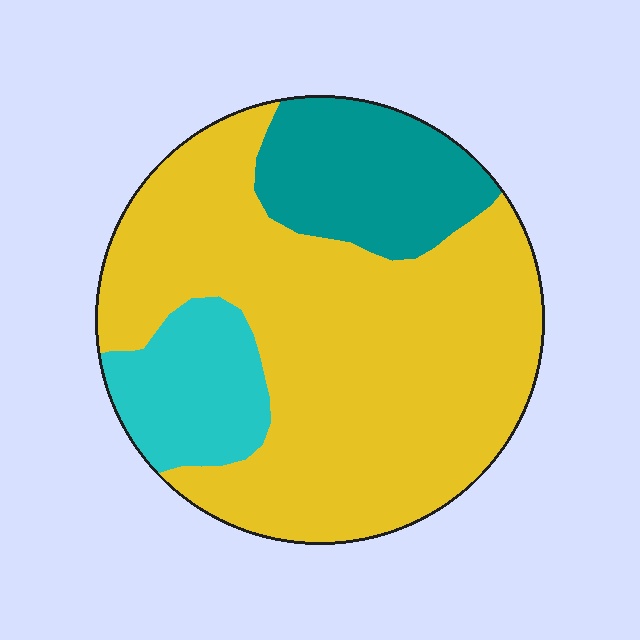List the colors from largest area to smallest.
From largest to smallest: yellow, teal, cyan.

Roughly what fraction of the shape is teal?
Teal covers roughly 20% of the shape.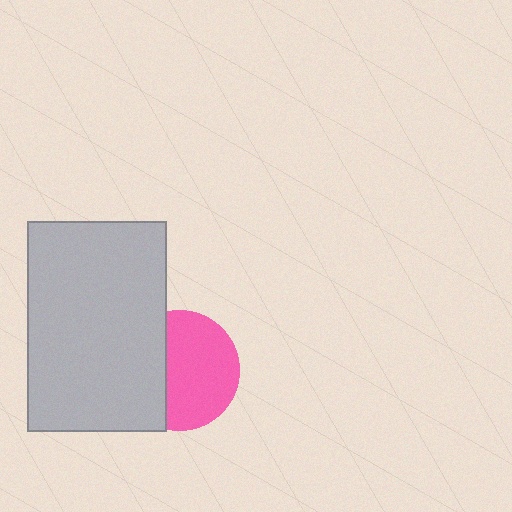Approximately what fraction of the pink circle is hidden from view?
Roughly 37% of the pink circle is hidden behind the light gray rectangle.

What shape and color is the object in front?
The object in front is a light gray rectangle.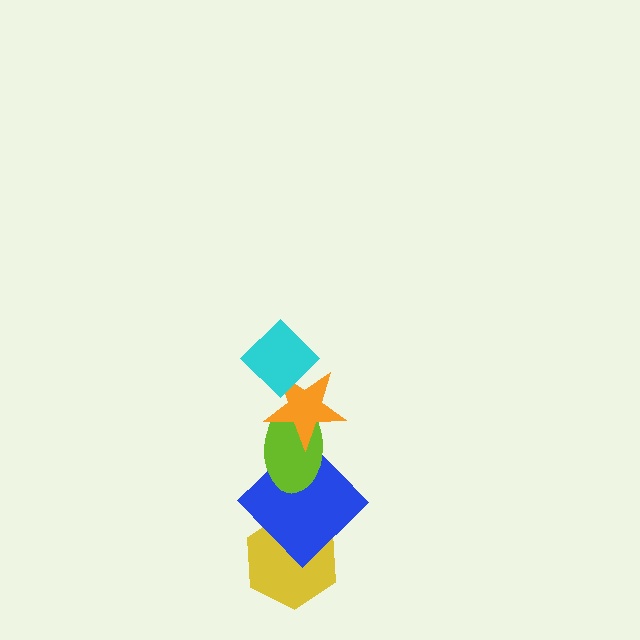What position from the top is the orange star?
The orange star is 2nd from the top.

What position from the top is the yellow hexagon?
The yellow hexagon is 5th from the top.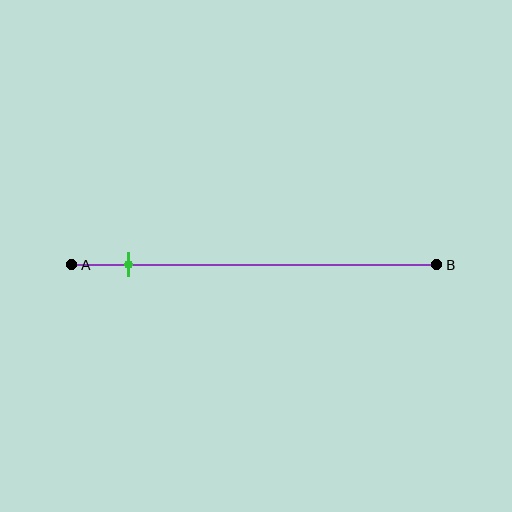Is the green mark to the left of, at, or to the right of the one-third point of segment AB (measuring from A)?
The green mark is to the left of the one-third point of segment AB.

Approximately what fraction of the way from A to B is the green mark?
The green mark is approximately 15% of the way from A to B.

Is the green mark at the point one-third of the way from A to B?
No, the mark is at about 15% from A, not at the 33% one-third point.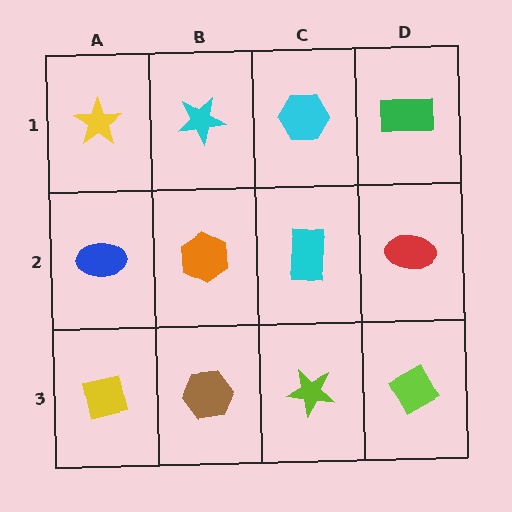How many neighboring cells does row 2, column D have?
3.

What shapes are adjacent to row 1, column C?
A cyan rectangle (row 2, column C), a cyan star (row 1, column B), a green rectangle (row 1, column D).